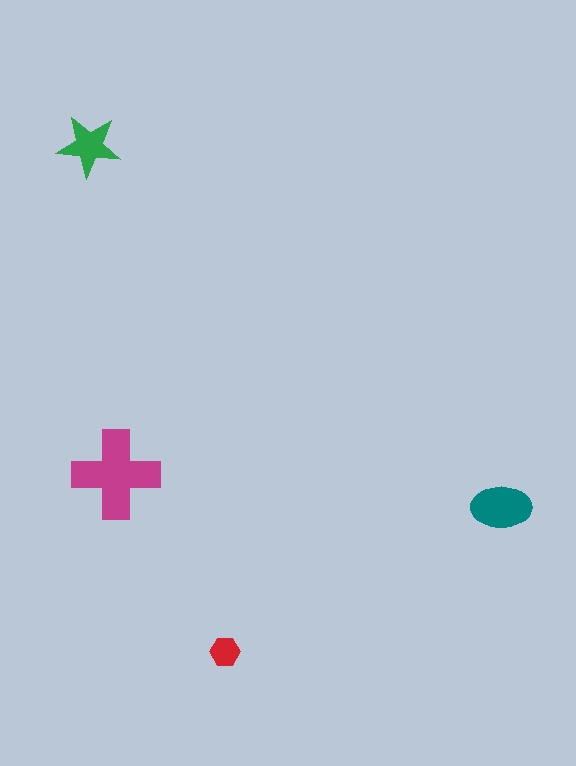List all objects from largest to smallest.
The magenta cross, the teal ellipse, the green star, the red hexagon.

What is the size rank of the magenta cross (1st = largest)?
1st.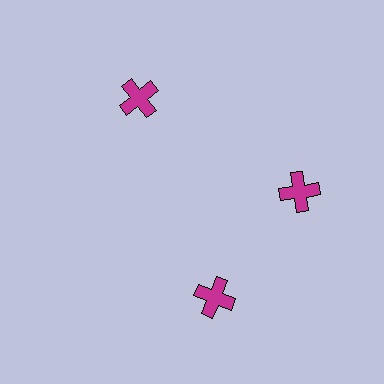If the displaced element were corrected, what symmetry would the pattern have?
It would have 3-fold rotational symmetry — the pattern would map onto itself every 120 degrees.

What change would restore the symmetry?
The symmetry would be restored by rotating it back into even spacing with its neighbors so that all 3 crosses sit at equal angles and equal distance from the center.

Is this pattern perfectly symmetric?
No. The 3 magenta crosses are arranged in a ring, but one element near the 7 o'clock position is rotated out of alignment along the ring, breaking the 3-fold rotational symmetry.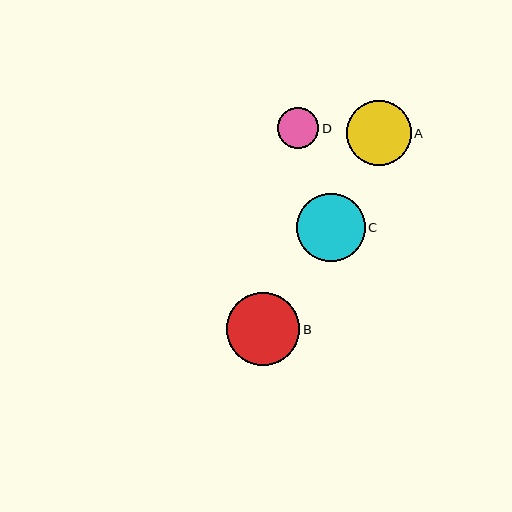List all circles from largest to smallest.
From largest to smallest: B, C, A, D.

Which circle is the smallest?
Circle D is the smallest with a size of approximately 41 pixels.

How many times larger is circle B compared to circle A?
Circle B is approximately 1.1 times the size of circle A.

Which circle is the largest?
Circle B is the largest with a size of approximately 74 pixels.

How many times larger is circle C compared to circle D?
Circle C is approximately 1.6 times the size of circle D.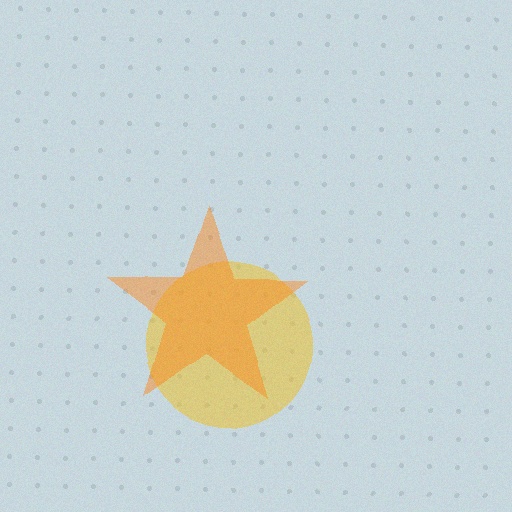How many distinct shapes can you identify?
There are 2 distinct shapes: a yellow circle, an orange star.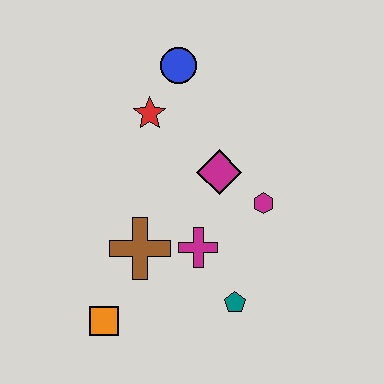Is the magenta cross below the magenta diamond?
Yes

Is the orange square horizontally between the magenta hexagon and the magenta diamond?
No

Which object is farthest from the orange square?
The blue circle is farthest from the orange square.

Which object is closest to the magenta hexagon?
The magenta diamond is closest to the magenta hexagon.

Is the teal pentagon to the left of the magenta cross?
No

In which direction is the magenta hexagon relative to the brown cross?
The magenta hexagon is to the right of the brown cross.